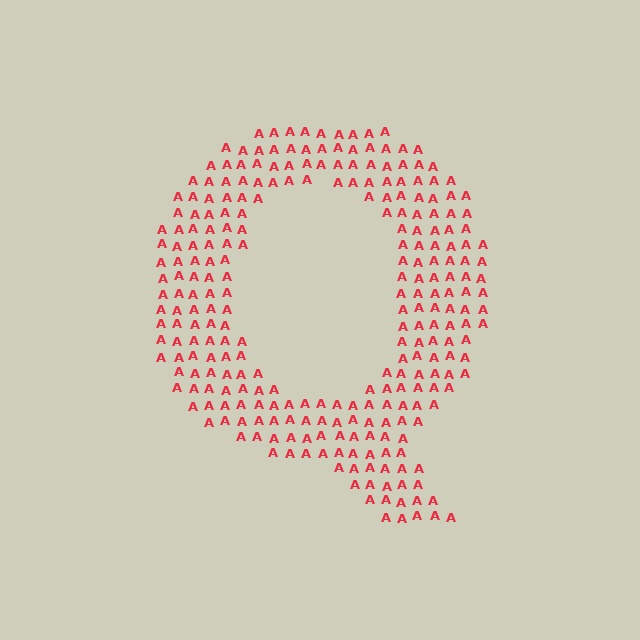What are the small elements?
The small elements are letter A's.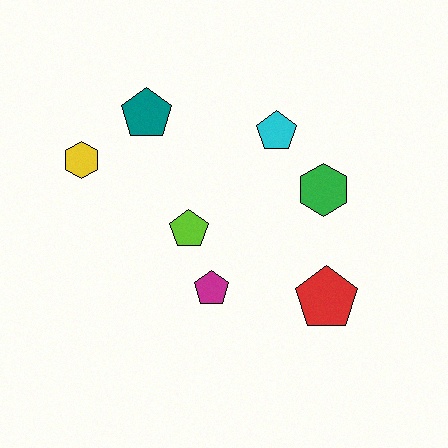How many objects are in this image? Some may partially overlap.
There are 7 objects.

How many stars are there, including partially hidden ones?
There are no stars.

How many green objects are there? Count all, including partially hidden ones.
There is 1 green object.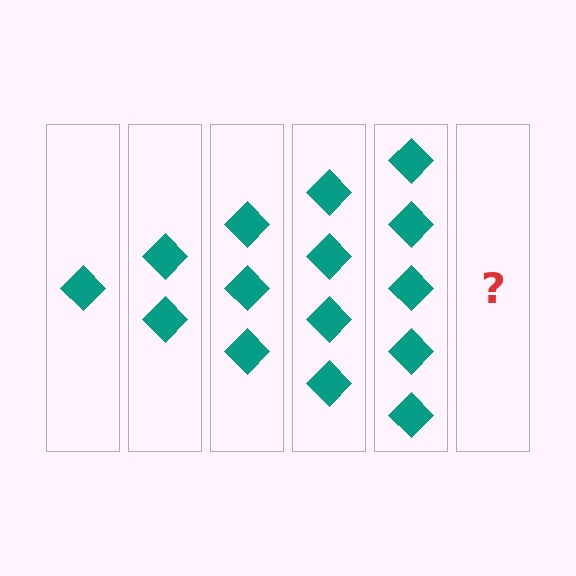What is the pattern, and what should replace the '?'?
The pattern is that each step adds one more diamond. The '?' should be 6 diamonds.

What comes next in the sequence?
The next element should be 6 diamonds.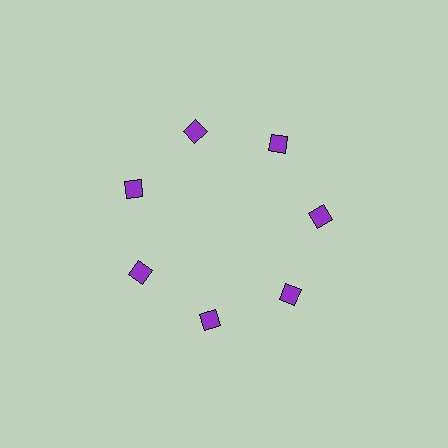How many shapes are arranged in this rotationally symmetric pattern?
There are 7 shapes, arranged in 7 groups of 1.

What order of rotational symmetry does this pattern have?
This pattern has 7-fold rotational symmetry.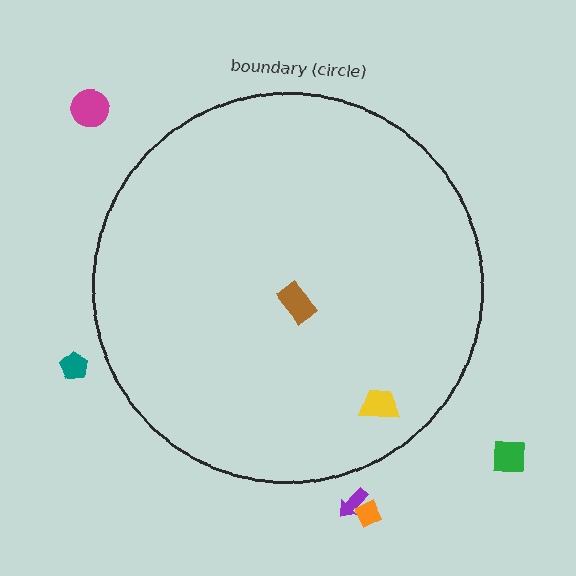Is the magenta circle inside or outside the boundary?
Outside.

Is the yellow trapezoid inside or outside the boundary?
Inside.